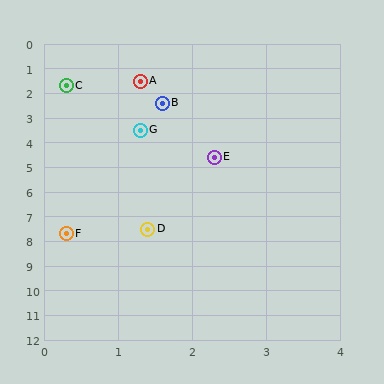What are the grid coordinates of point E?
Point E is at approximately (2.3, 4.6).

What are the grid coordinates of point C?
Point C is at approximately (0.3, 1.7).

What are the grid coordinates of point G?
Point G is at approximately (1.3, 3.5).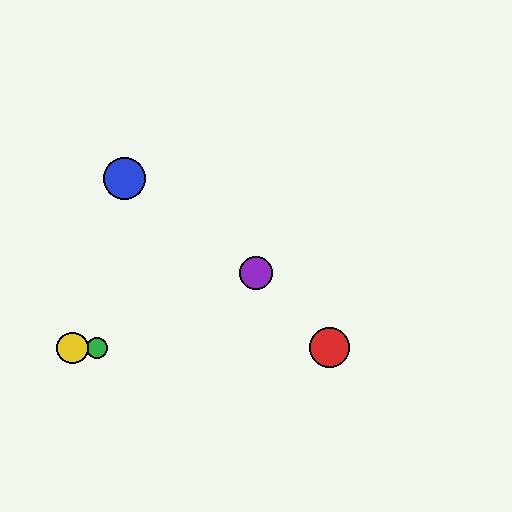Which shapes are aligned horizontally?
The red circle, the green circle, the yellow circle are aligned horizontally.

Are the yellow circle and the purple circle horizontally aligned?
No, the yellow circle is at y≈348 and the purple circle is at y≈273.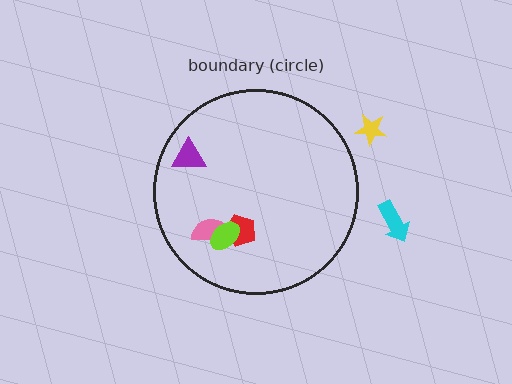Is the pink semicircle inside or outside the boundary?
Inside.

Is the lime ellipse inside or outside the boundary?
Inside.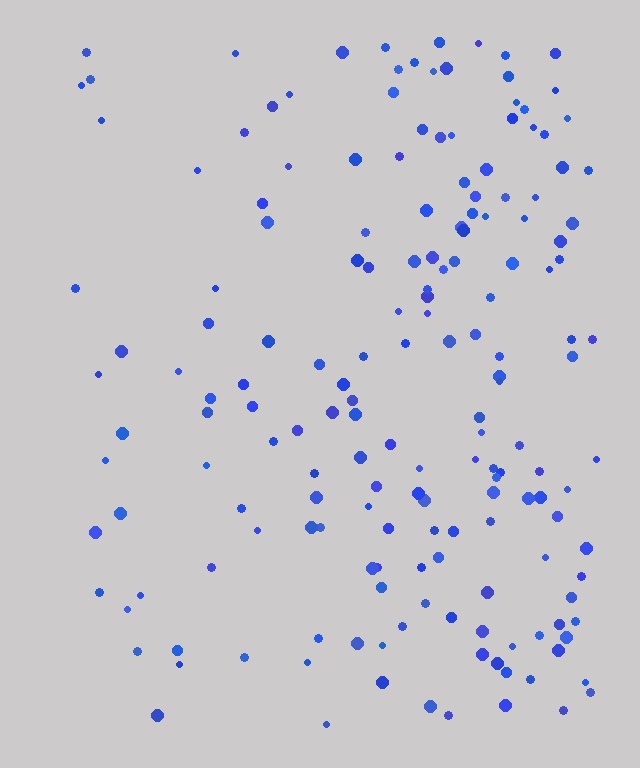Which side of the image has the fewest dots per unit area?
The left.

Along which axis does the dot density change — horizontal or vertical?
Horizontal.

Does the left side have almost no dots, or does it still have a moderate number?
Still a moderate number, just noticeably fewer than the right.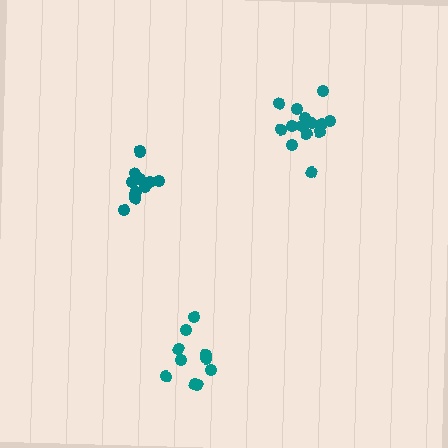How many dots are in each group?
Group 1: 11 dots, Group 2: 14 dots, Group 3: 10 dots (35 total).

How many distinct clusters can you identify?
There are 3 distinct clusters.